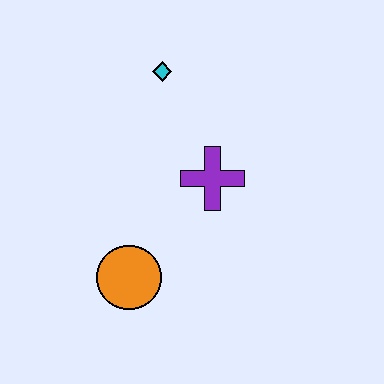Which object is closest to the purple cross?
The cyan diamond is closest to the purple cross.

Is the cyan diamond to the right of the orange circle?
Yes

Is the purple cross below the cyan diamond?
Yes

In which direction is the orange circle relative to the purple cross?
The orange circle is below the purple cross.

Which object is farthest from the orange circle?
The cyan diamond is farthest from the orange circle.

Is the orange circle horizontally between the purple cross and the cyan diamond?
No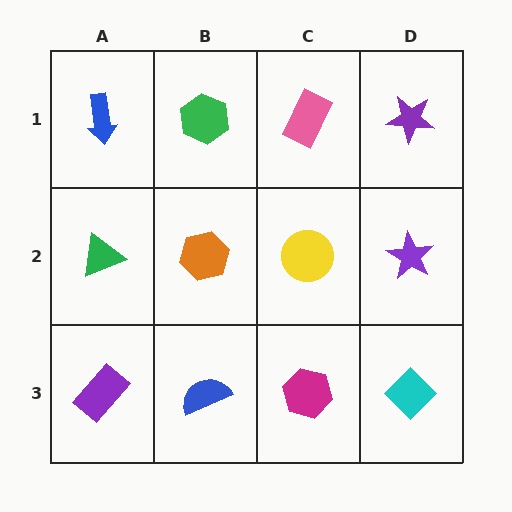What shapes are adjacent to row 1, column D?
A purple star (row 2, column D), a pink rectangle (row 1, column C).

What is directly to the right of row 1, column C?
A purple star.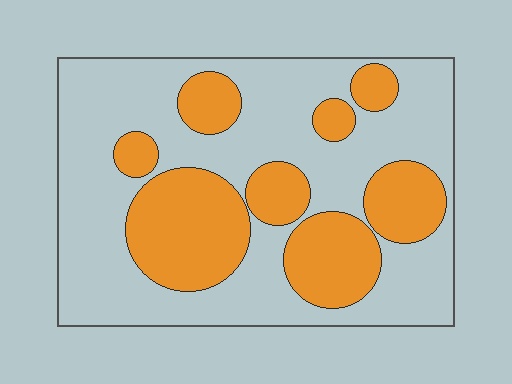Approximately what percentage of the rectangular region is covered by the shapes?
Approximately 35%.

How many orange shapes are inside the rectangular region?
8.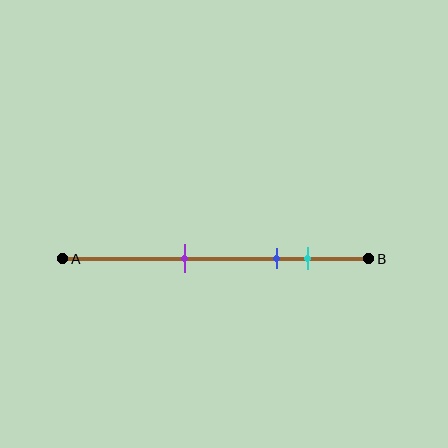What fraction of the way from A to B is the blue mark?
The blue mark is approximately 70% (0.7) of the way from A to B.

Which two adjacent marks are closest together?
The blue and cyan marks are the closest adjacent pair.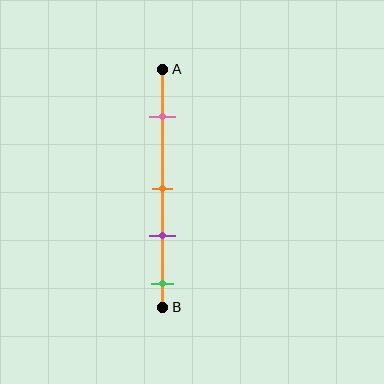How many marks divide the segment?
There are 4 marks dividing the segment.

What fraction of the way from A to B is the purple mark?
The purple mark is approximately 70% (0.7) of the way from A to B.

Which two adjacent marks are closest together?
The orange and purple marks are the closest adjacent pair.